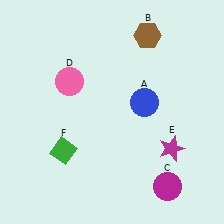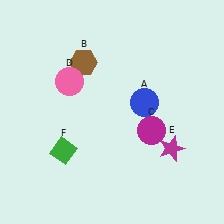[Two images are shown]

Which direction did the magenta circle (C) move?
The magenta circle (C) moved up.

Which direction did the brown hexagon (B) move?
The brown hexagon (B) moved left.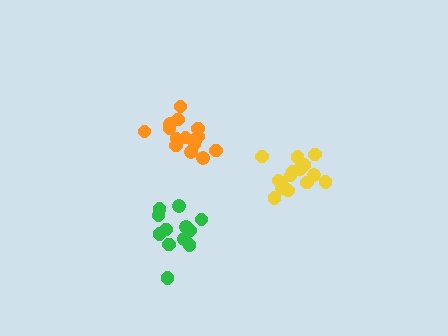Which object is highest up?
The orange cluster is topmost.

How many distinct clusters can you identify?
There are 3 distinct clusters.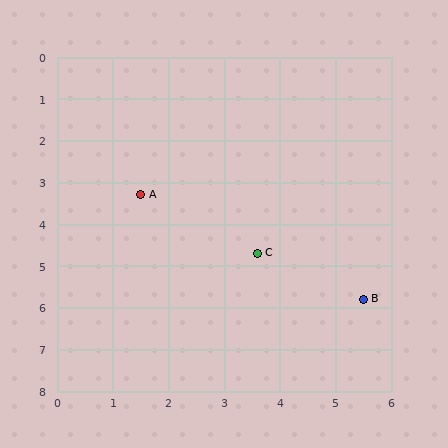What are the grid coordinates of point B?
Point B is at approximately (5.5, 5.8).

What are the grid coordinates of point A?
Point A is at approximately (1.5, 3.3).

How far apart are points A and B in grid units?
Points A and B are about 4.7 grid units apart.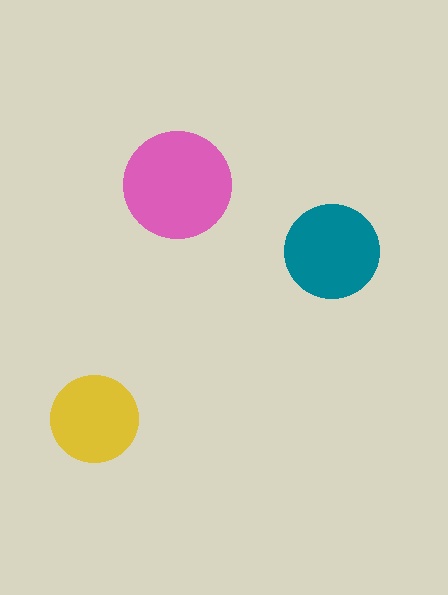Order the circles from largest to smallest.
the pink one, the teal one, the yellow one.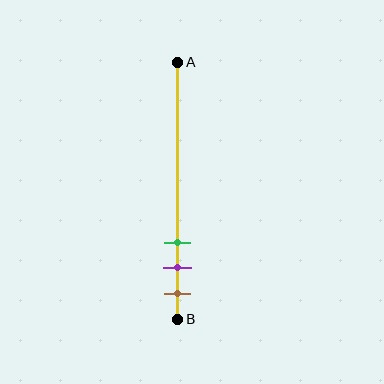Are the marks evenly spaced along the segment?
Yes, the marks are approximately evenly spaced.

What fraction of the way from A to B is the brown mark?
The brown mark is approximately 90% (0.9) of the way from A to B.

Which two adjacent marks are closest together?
The purple and brown marks are the closest adjacent pair.